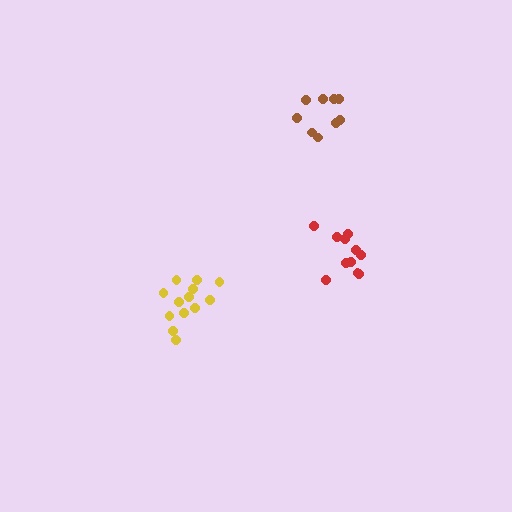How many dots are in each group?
Group 1: 11 dots, Group 2: 13 dots, Group 3: 9 dots (33 total).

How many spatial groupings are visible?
There are 3 spatial groupings.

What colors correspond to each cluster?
The clusters are colored: red, yellow, brown.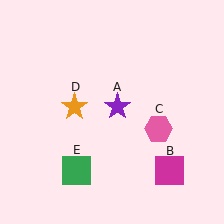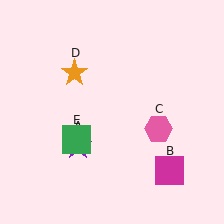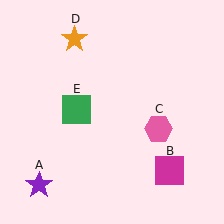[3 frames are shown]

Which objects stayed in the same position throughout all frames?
Magenta square (object B) and pink hexagon (object C) remained stationary.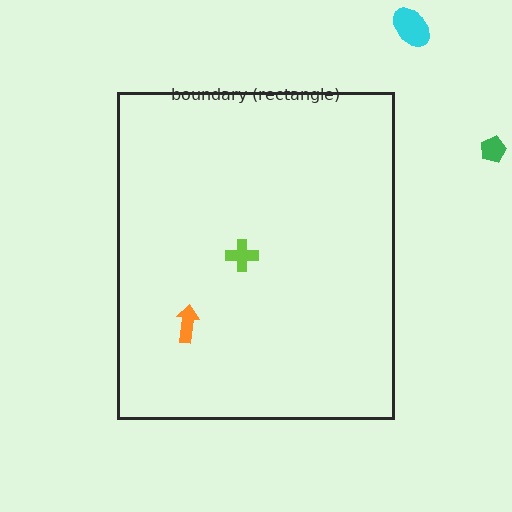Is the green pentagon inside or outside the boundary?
Outside.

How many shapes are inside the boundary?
2 inside, 2 outside.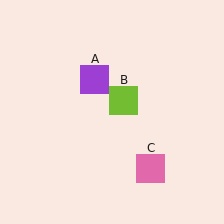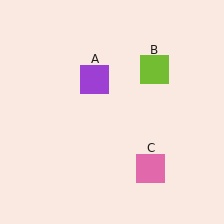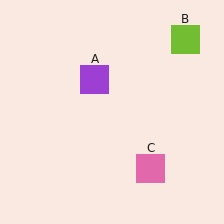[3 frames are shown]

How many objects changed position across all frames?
1 object changed position: lime square (object B).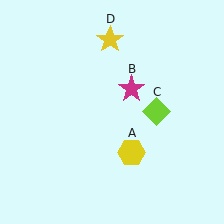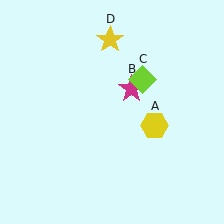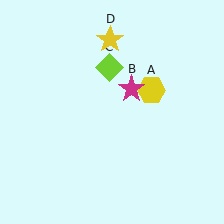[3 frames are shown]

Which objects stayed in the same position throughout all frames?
Magenta star (object B) and yellow star (object D) remained stationary.